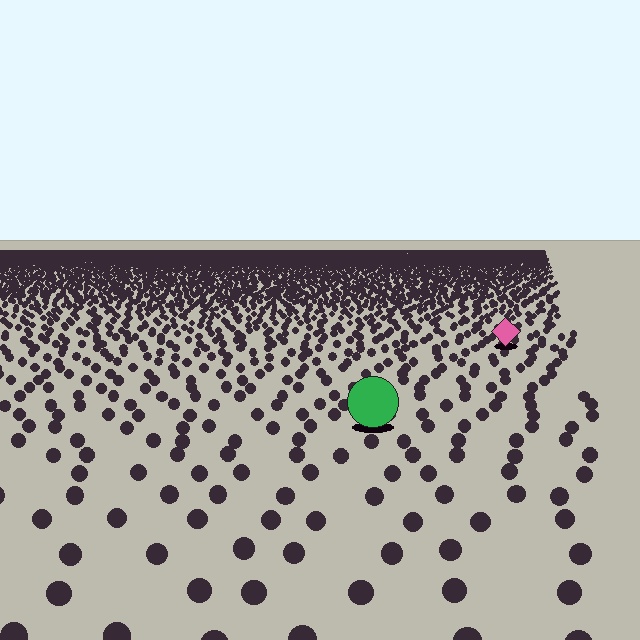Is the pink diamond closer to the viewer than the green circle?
No. The green circle is closer — you can tell from the texture gradient: the ground texture is coarser near it.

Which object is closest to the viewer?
The green circle is closest. The texture marks near it are larger and more spread out.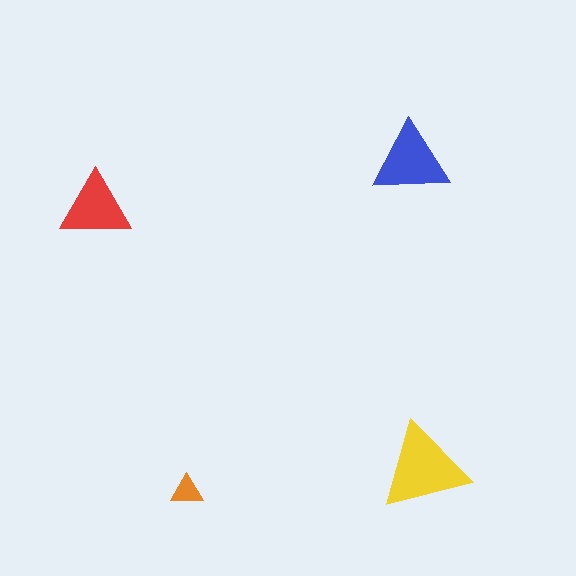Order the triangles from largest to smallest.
the yellow one, the blue one, the red one, the orange one.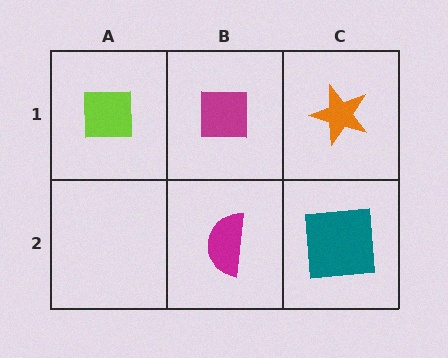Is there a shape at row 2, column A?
No, that cell is empty.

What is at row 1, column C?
An orange star.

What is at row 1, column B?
A magenta square.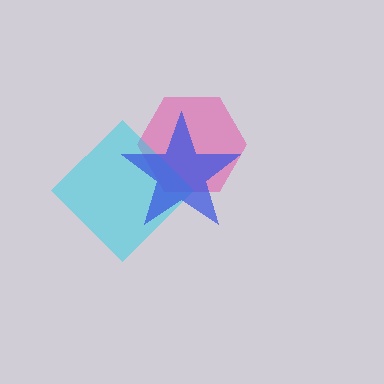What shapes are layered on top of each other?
The layered shapes are: a pink hexagon, a cyan diamond, a blue star.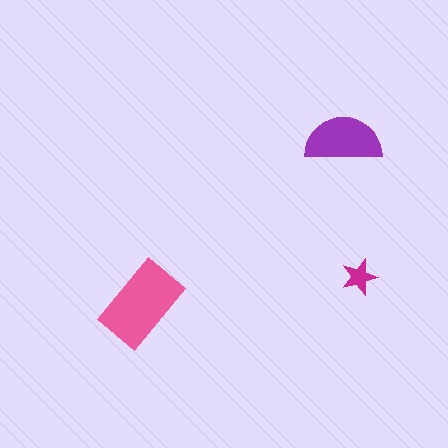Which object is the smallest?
The magenta star.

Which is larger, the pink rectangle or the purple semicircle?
The pink rectangle.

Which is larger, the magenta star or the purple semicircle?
The purple semicircle.